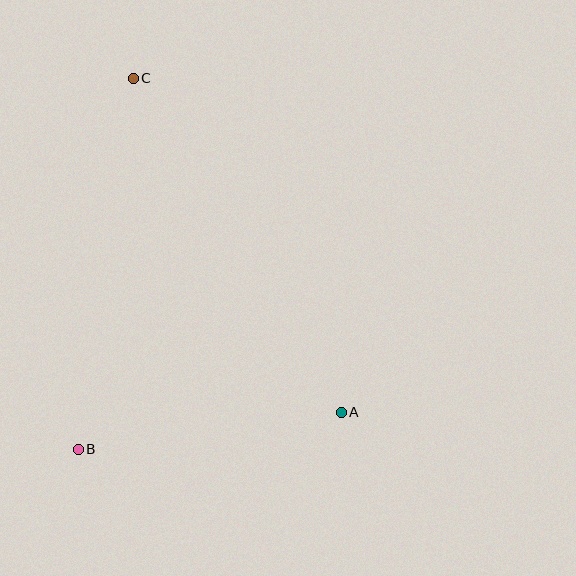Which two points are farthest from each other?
Points A and C are farthest from each other.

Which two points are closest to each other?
Points A and B are closest to each other.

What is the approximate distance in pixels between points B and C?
The distance between B and C is approximately 375 pixels.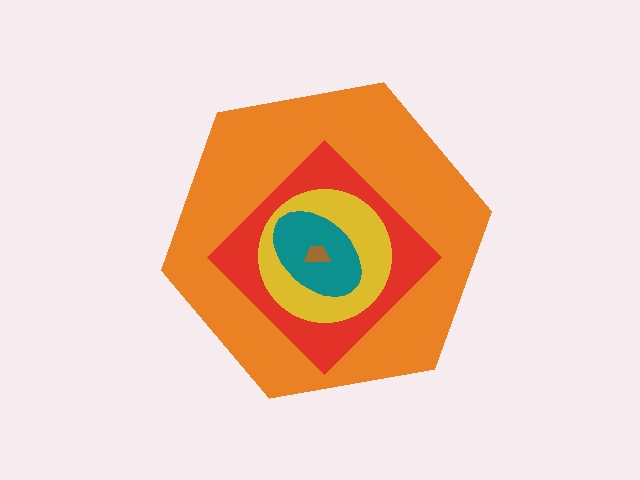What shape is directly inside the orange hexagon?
The red diamond.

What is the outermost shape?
The orange hexagon.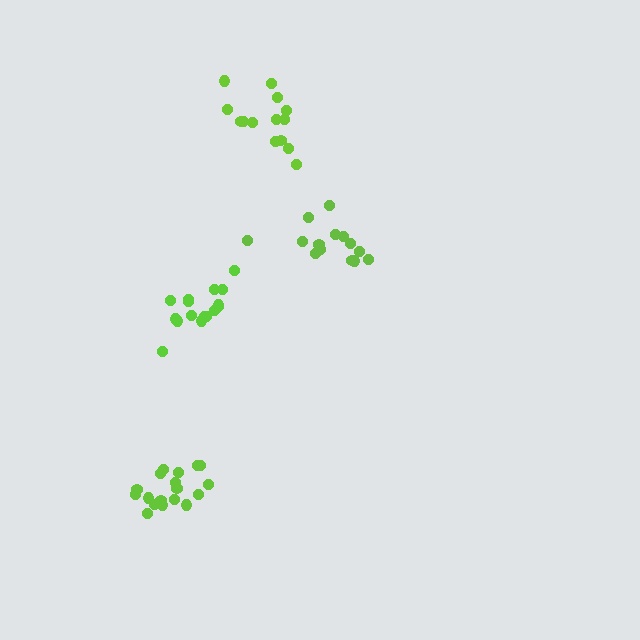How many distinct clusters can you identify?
There are 4 distinct clusters.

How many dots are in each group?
Group 1: 18 dots, Group 2: 14 dots, Group 3: 16 dots, Group 4: 14 dots (62 total).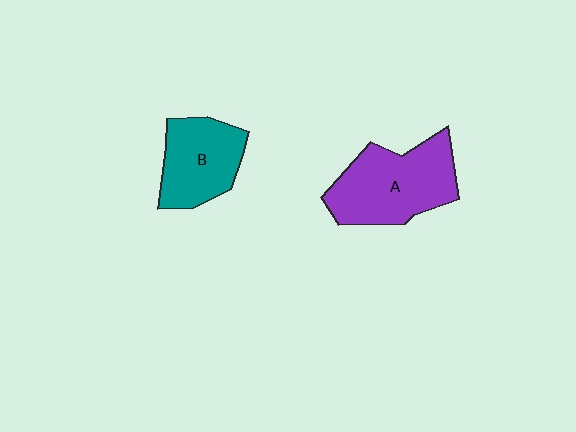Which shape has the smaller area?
Shape B (teal).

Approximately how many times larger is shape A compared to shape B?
Approximately 1.4 times.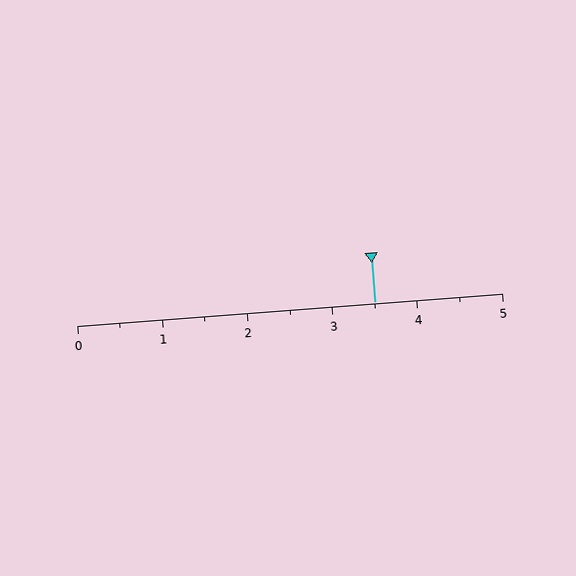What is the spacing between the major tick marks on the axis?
The major ticks are spaced 1 apart.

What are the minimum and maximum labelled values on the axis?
The axis runs from 0 to 5.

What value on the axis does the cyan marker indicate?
The marker indicates approximately 3.5.